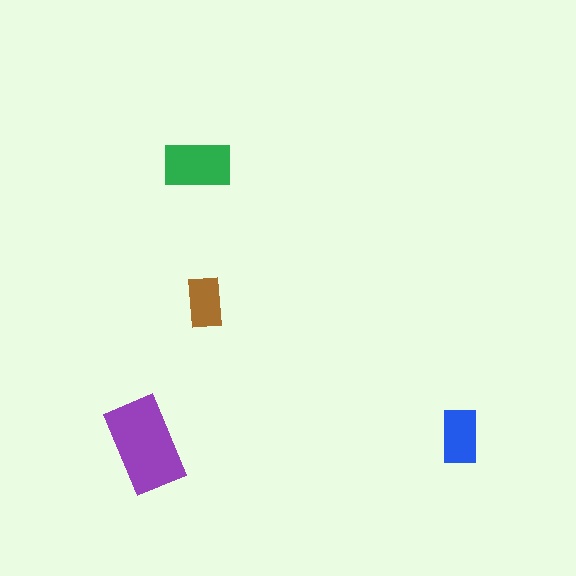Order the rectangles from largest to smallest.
the purple one, the green one, the blue one, the brown one.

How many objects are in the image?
There are 4 objects in the image.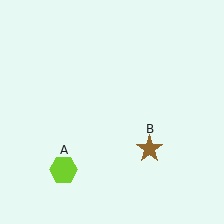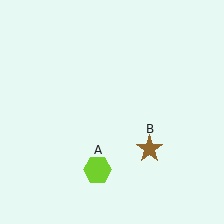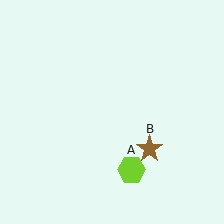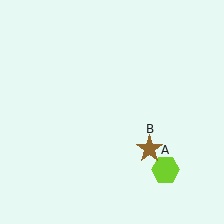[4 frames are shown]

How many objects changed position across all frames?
1 object changed position: lime hexagon (object A).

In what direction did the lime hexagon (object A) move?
The lime hexagon (object A) moved right.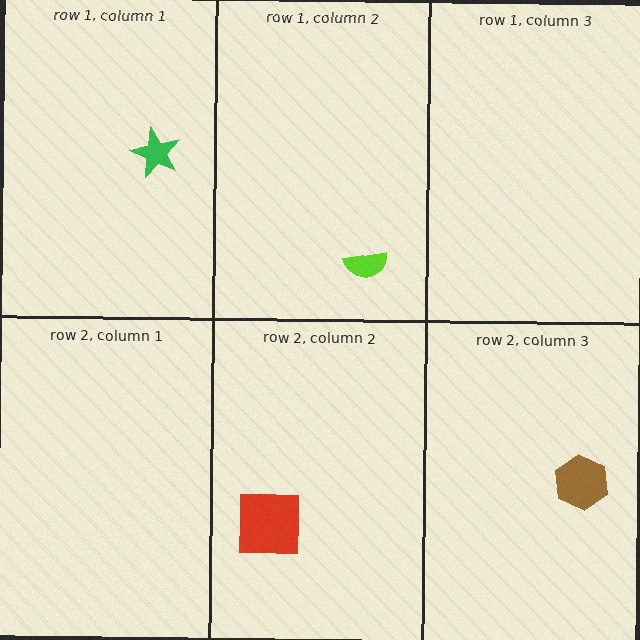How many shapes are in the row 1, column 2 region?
1.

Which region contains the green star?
The row 1, column 1 region.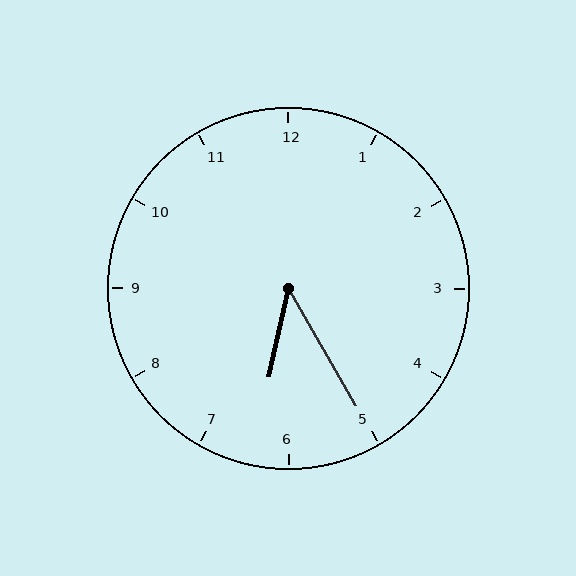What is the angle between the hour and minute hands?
Approximately 42 degrees.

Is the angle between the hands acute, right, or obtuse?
It is acute.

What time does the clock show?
6:25.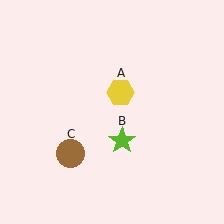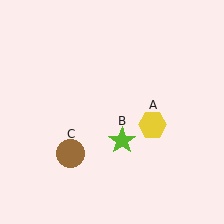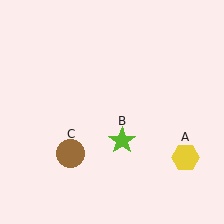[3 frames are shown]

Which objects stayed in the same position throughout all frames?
Lime star (object B) and brown circle (object C) remained stationary.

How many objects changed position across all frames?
1 object changed position: yellow hexagon (object A).